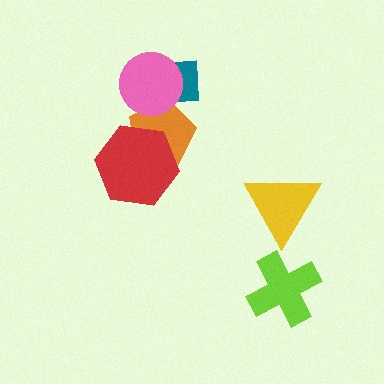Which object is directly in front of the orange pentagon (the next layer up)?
The red hexagon is directly in front of the orange pentagon.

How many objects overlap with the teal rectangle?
2 objects overlap with the teal rectangle.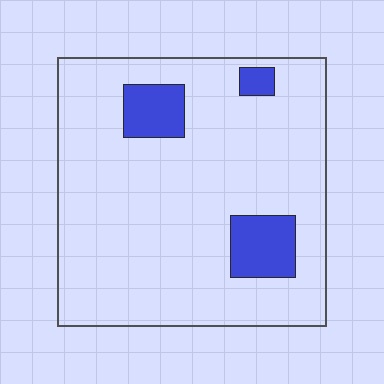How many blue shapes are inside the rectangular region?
3.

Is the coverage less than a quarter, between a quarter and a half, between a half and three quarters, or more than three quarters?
Less than a quarter.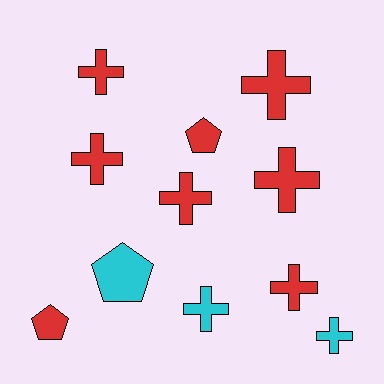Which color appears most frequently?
Red, with 8 objects.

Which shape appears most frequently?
Cross, with 8 objects.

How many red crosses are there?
There are 6 red crosses.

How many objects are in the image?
There are 11 objects.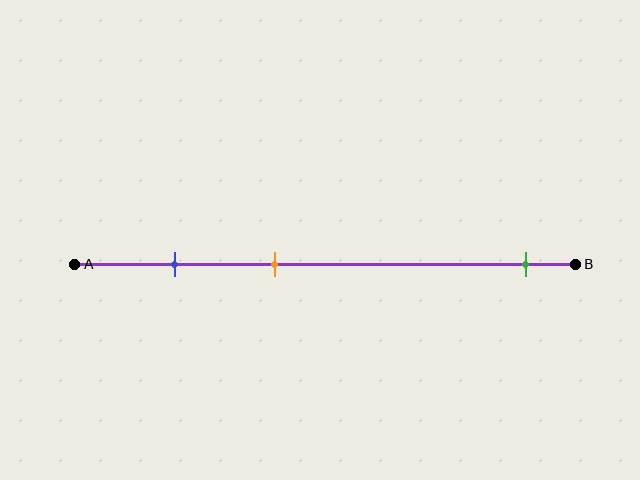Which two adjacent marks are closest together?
The blue and orange marks are the closest adjacent pair.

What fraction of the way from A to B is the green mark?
The green mark is approximately 90% (0.9) of the way from A to B.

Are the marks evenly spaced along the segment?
No, the marks are not evenly spaced.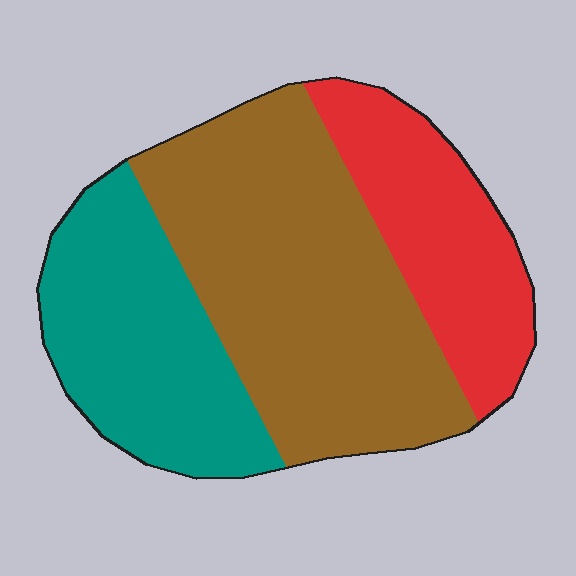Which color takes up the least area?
Red, at roughly 25%.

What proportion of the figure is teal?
Teal takes up between a sixth and a third of the figure.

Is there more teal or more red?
Teal.